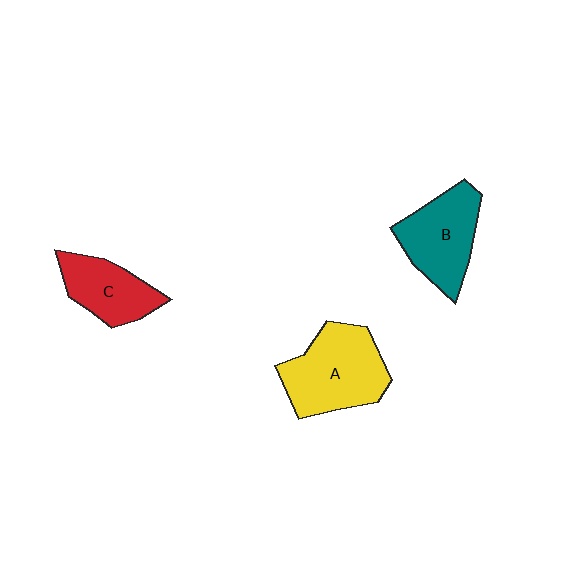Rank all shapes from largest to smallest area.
From largest to smallest: A (yellow), B (teal), C (red).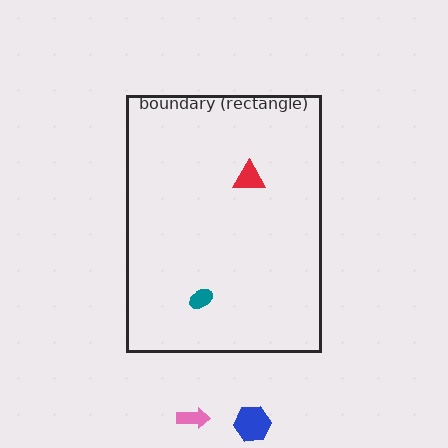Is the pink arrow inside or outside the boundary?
Outside.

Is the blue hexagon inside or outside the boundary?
Outside.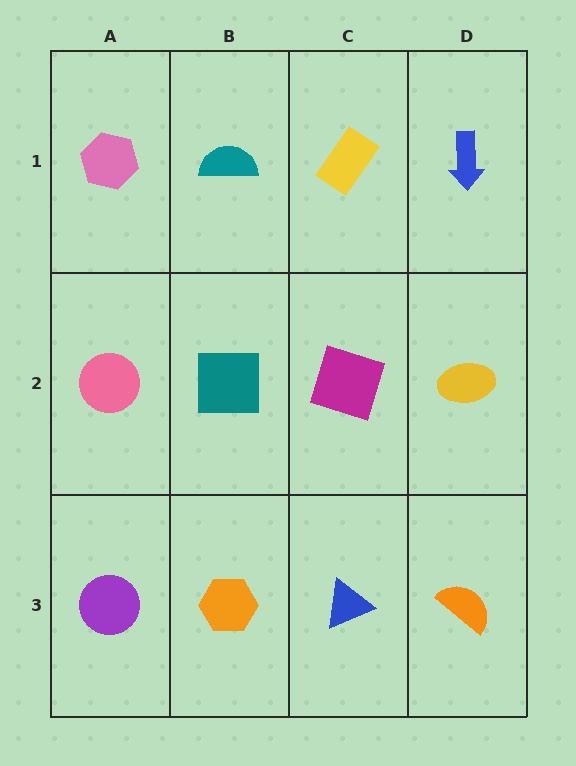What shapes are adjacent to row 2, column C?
A yellow rectangle (row 1, column C), a blue triangle (row 3, column C), a teal square (row 2, column B), a yellow ellipse (row 2, column D).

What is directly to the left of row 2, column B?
A pink circle.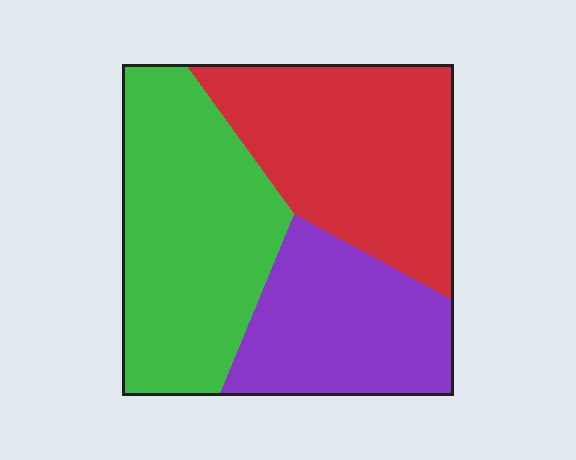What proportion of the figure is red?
Red covers 35% of the figure.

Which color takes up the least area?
Purple, at roughly 25%.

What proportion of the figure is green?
Green takes up about three eighths (3/8) of the figure.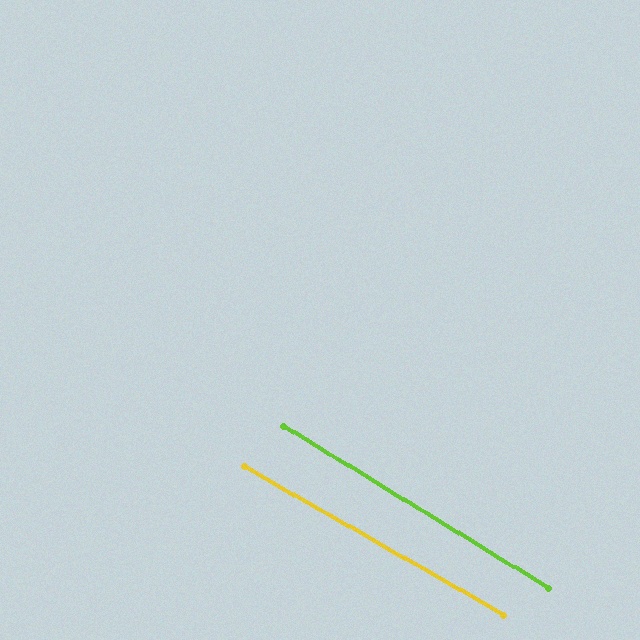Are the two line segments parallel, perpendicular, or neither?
Parallel — their directions differ by only 1.6°.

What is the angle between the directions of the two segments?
Approximately 2 degrees.